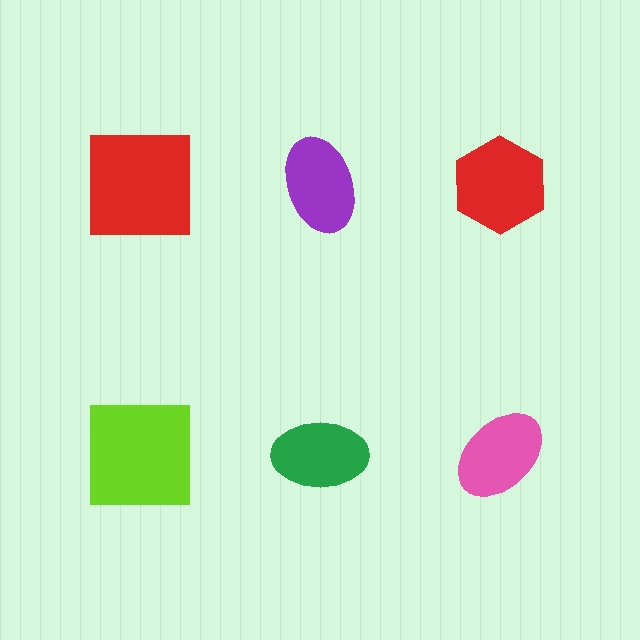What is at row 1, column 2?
A purple ellipse.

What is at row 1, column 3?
A red hexagon.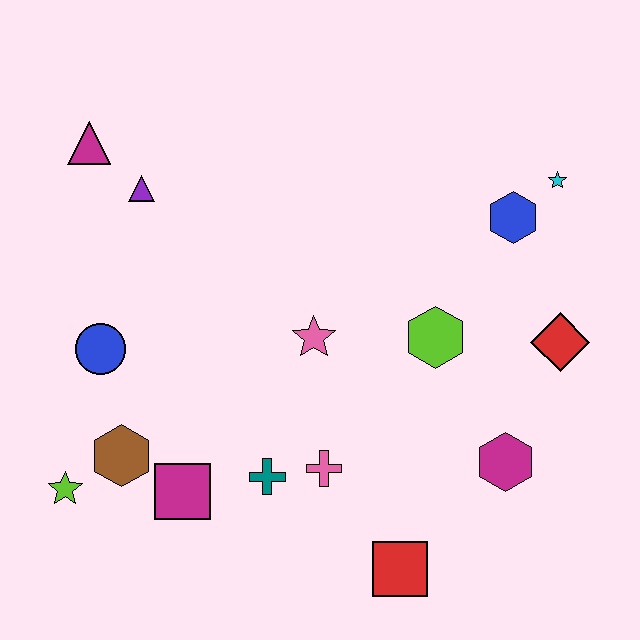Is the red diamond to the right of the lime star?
Yes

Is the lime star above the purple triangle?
No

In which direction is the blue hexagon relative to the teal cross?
The blue hexagon is above the teal cross.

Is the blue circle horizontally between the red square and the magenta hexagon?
No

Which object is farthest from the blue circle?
The cyan star is farthest from the blue circle.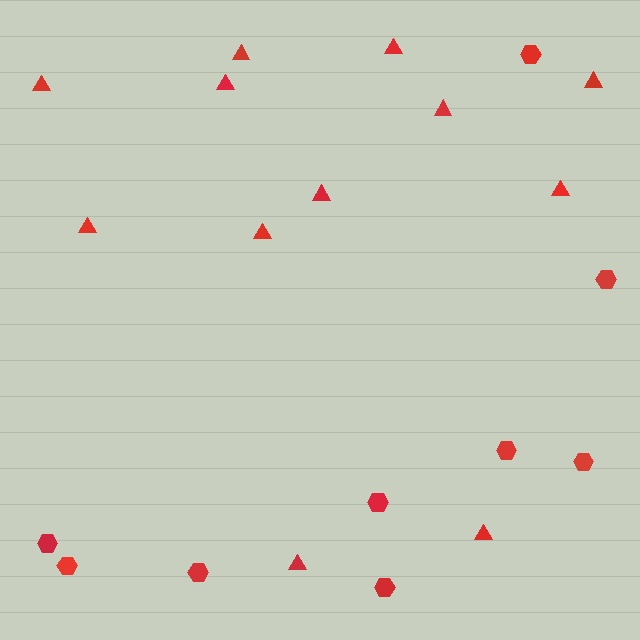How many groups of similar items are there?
There are 2 groups: one group of triangles (12) and one group of hexagons (9).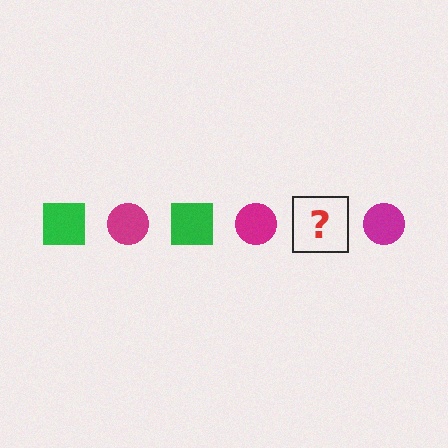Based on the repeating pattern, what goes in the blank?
The blank should be a green square.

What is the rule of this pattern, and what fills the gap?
The rule is that the pattern alternates between green square and magenta circle. The gap should be filled with a green square.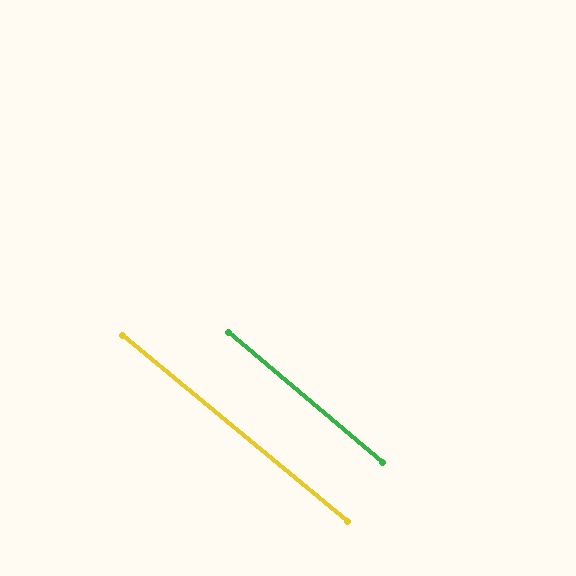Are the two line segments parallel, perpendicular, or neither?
Parallel — their directions differ by only 0.7°.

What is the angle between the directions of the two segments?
Approximately 1 degree.